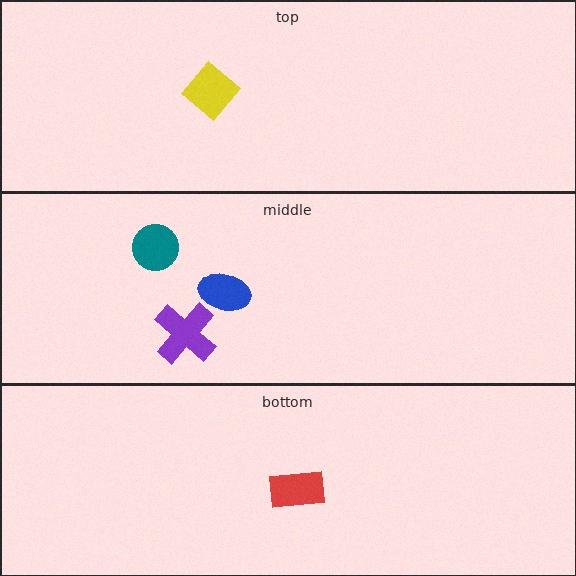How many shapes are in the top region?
1.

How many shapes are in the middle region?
3.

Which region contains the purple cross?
The middle region.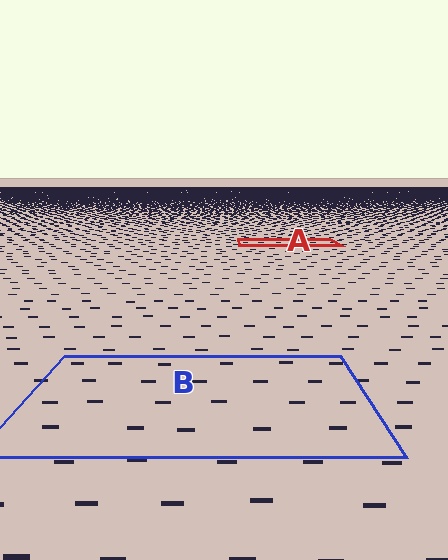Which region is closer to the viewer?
Region B is closer. The texture elements there are larger and more spread out.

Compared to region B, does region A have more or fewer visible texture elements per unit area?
Region A has more texture elements per unit area — they are packed more densely because it is farther away.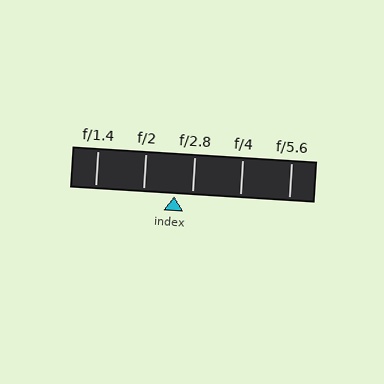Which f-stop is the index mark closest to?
The index mark is closest to f/2.8.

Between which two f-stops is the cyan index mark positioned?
The index mark is between f/2 and f/2.8.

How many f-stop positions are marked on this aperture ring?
There are 5 f-stop positions marked.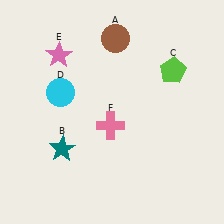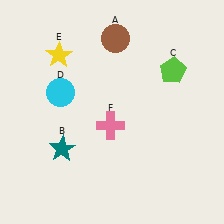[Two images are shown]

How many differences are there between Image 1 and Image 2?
There is 1 difference between the two images.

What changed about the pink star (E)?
In Image 1, E is pink. In Image 2, it changed to yellow.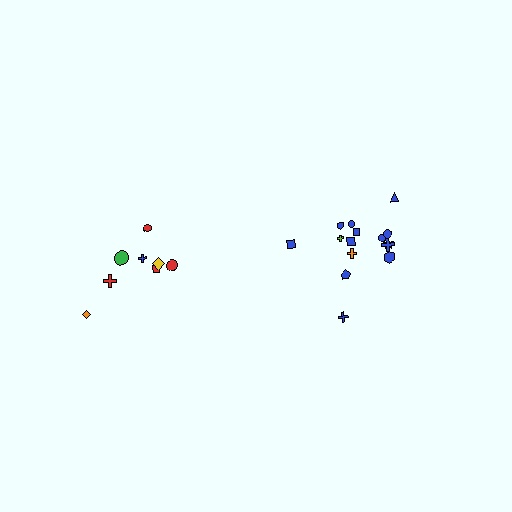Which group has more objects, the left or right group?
The right group.